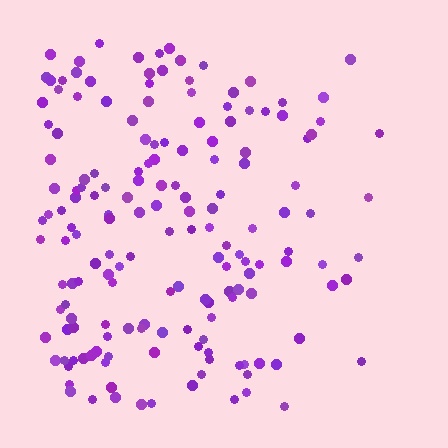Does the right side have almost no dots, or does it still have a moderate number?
Still a moderate number, just noticeably fewer than the left.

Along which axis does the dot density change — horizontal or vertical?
Horizontal.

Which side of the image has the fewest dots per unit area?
The right.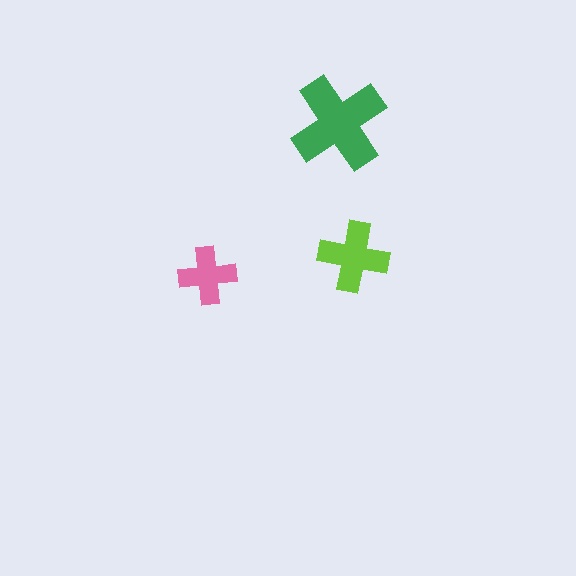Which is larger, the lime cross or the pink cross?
The lime one.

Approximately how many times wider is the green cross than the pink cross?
About 1.5 times wider.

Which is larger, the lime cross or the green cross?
The green one.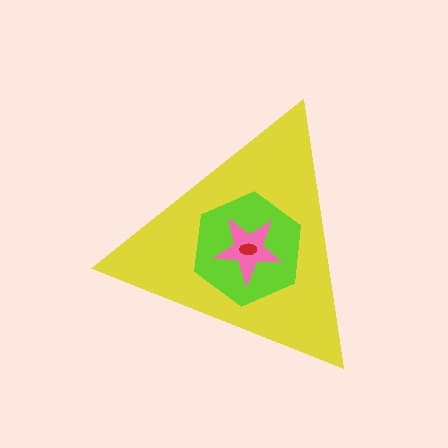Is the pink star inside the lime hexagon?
Yes.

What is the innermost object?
The red ellipse.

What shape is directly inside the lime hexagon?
The pink star.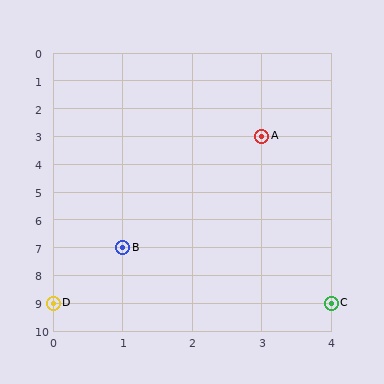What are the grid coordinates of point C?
Point C is at grid coordinates (4, 9).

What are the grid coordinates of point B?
Point B is at grid coordinates (1, 7).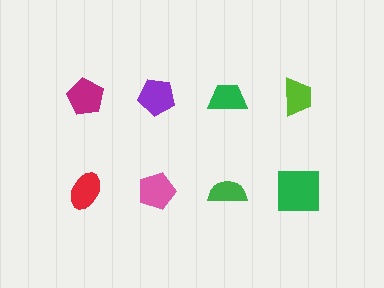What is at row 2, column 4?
A green square.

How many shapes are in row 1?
4 shapes.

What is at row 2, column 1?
A red ellipse.